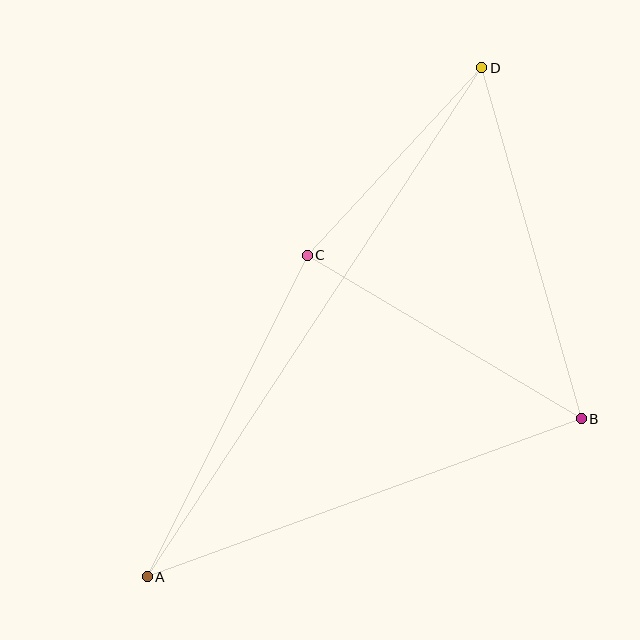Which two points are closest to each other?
Points C and D are closest to each other.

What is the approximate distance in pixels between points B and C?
The distance between B and C is approximately 319 pixels.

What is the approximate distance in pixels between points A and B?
The distance between A and B is approximately 462 pixels.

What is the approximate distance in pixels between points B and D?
The distance between B and D is approximately 365 pixels.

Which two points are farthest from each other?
Points A and D are farthest from each other.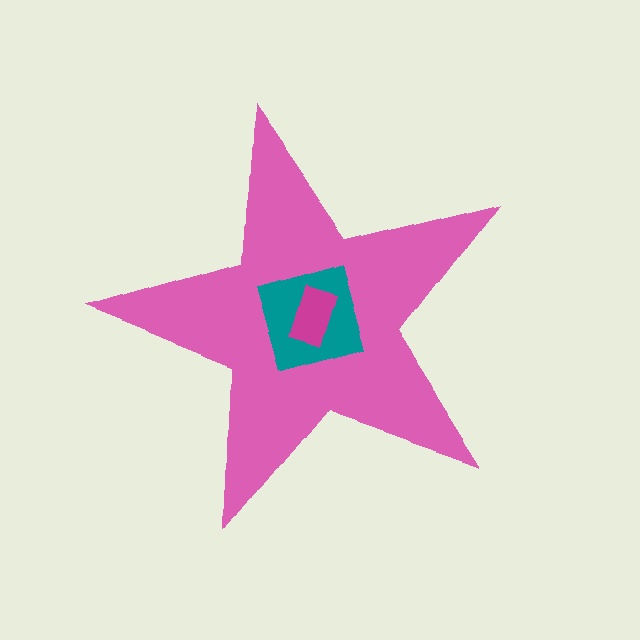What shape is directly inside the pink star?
The teal square.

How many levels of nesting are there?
3.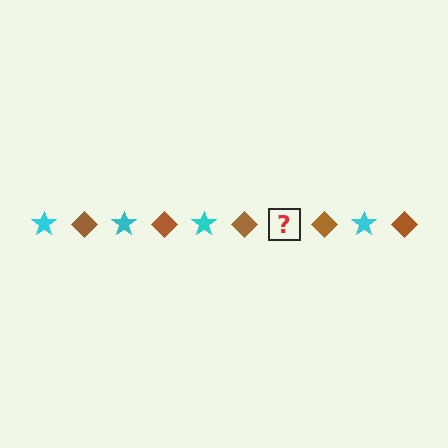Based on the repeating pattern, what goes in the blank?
The blank should be a cyan star.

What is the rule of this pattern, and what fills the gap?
The rule is that the pattern alternates between cyan star and brown diamond. The gap should be filled with a cyan star.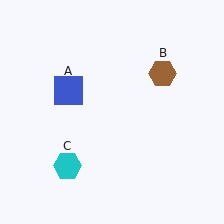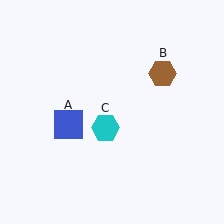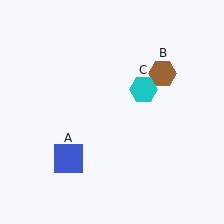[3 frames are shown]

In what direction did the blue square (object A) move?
The blue square (object A) moved down.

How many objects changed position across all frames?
2 objects changed position: blue square (object A), cyan hexagon (object C).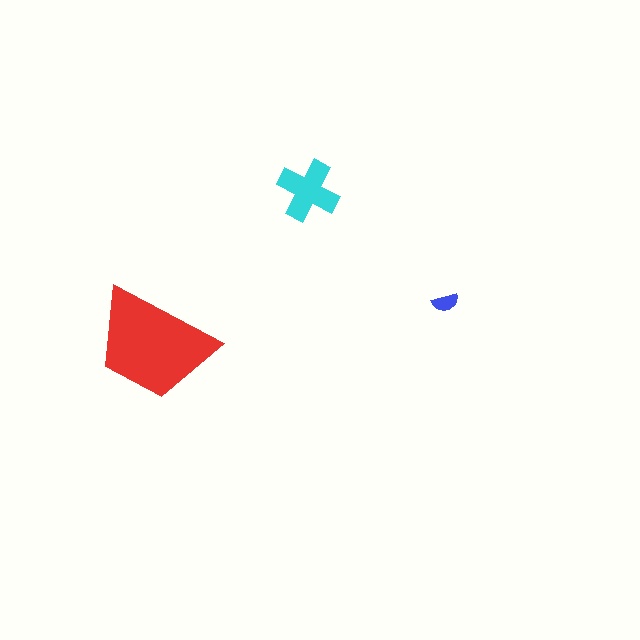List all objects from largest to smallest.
The red trapezoid, the cyan cross, the blue semicircle.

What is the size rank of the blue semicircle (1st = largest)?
3rd.